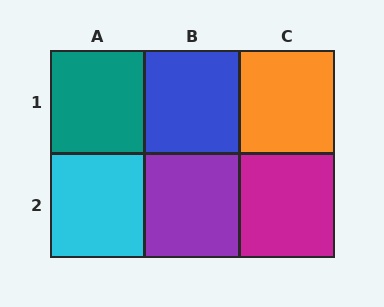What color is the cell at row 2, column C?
Magenta.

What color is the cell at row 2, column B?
Purple.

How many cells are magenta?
1 cell is magenta.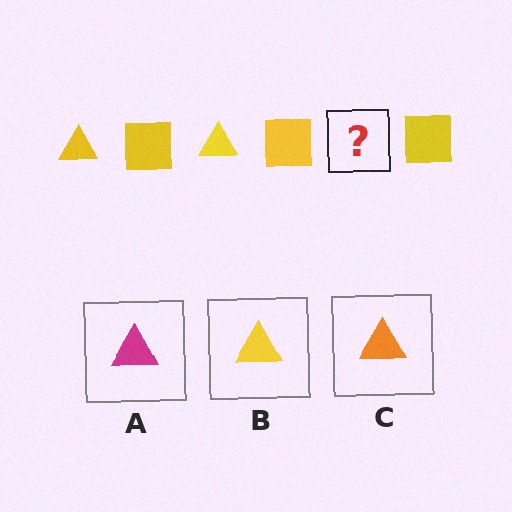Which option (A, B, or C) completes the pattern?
B.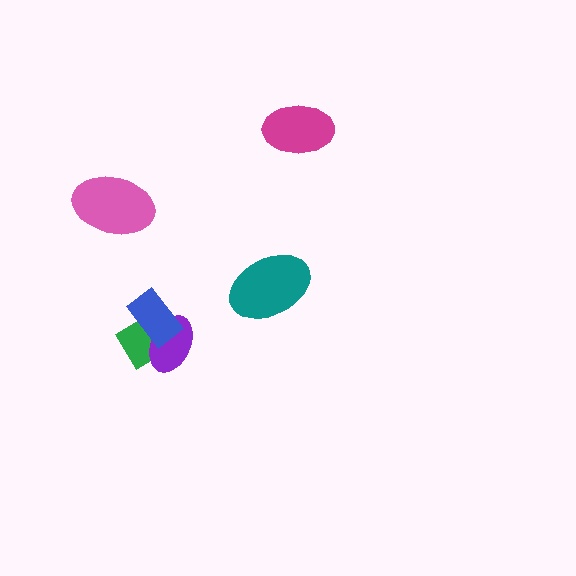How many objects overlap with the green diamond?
2 objects overlap with the green diamond.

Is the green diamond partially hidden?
Yes, it is partially covered by another shape.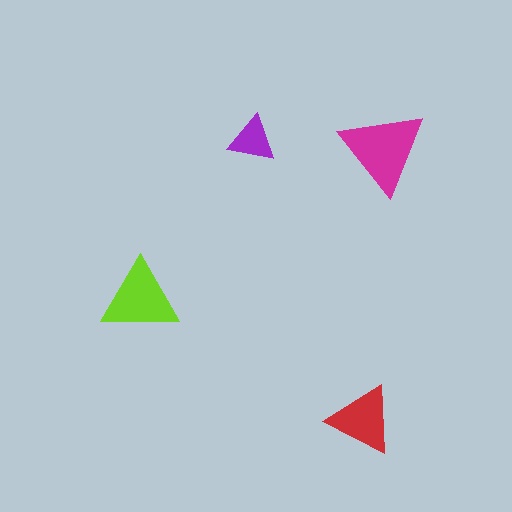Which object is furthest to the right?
The magenta triangle is rightmost.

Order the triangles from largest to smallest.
the magenta one, the lime one, the red one, the purple one.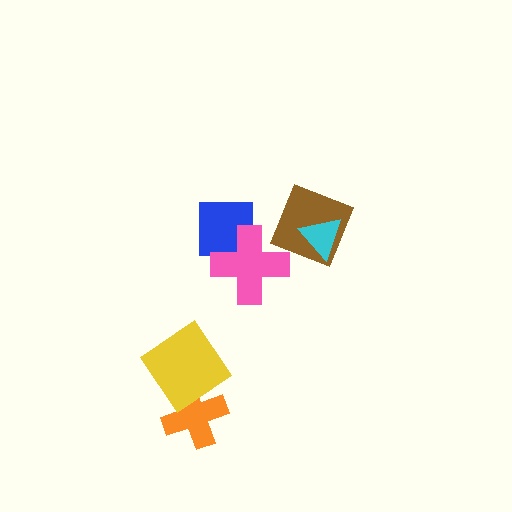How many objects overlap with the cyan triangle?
1 object overlaps with the cyan triangle.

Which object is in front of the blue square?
The pink cross is in front of the blue square.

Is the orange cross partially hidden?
Yes, it is partially covered by another shape.